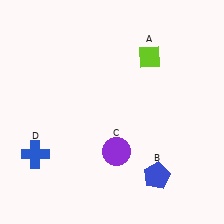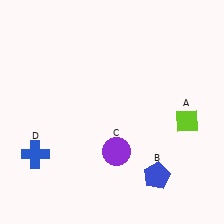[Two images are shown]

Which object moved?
The lime diamond (A) moved down.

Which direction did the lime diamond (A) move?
The lime diamond (A) moved down.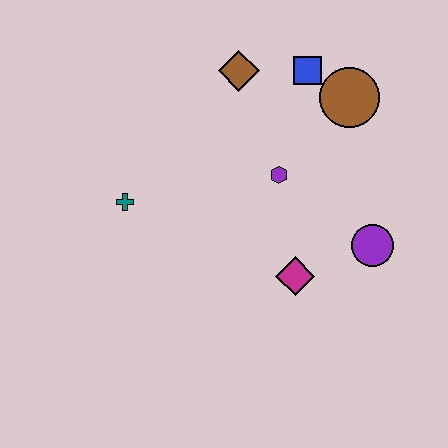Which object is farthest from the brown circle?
The teal cross is farthest from the brown circle.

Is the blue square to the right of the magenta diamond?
Yes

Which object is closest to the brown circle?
The blue square is closest to the brown circle.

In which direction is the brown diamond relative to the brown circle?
The brown diamond is to the left of the brown circle.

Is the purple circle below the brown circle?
Yes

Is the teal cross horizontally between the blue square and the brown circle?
No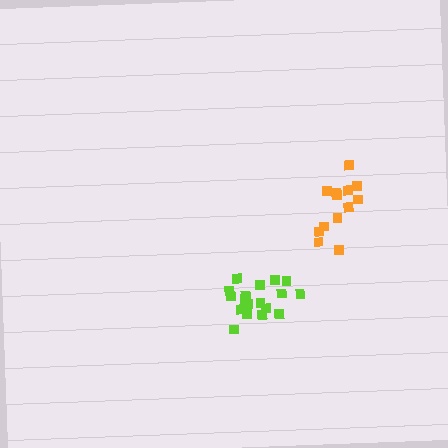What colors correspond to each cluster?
The clusters are colored: orange, lime.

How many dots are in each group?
Group 1: 13 dots, Group 2: 18 dots (31 total).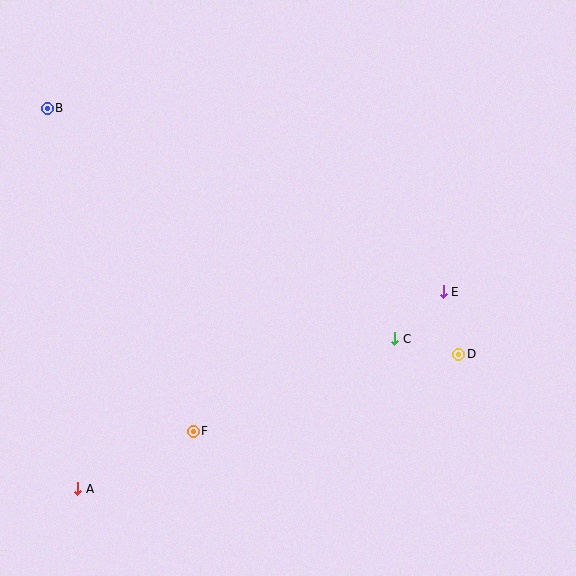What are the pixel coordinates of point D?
Point D is at (459, 354).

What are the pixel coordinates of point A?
Point A is at (78, 489).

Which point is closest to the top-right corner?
Point E is closest to the top-right corner.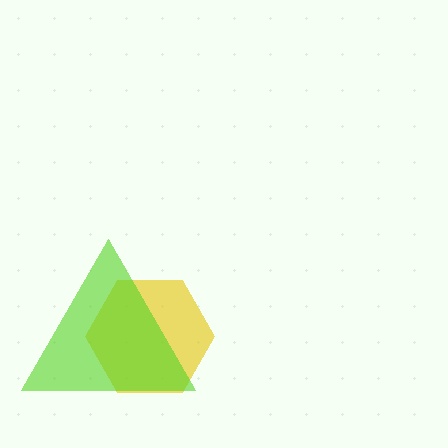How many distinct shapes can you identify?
There are 2 distinct shapes: a yellow hexagon, a lime triangle.